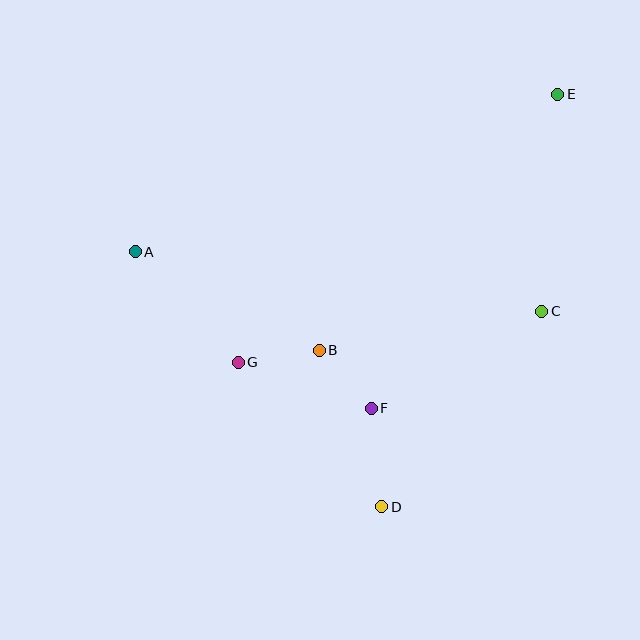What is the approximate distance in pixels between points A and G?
The distance between A and G is approximately 151 pixels.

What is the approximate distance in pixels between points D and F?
The distance between D and F is approximately 99 pixels.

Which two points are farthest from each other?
Points A and E are farthest from each other.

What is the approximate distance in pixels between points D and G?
The distance between D and G is approximately 204 pixels.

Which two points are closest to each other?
Points B and F are closest to each other.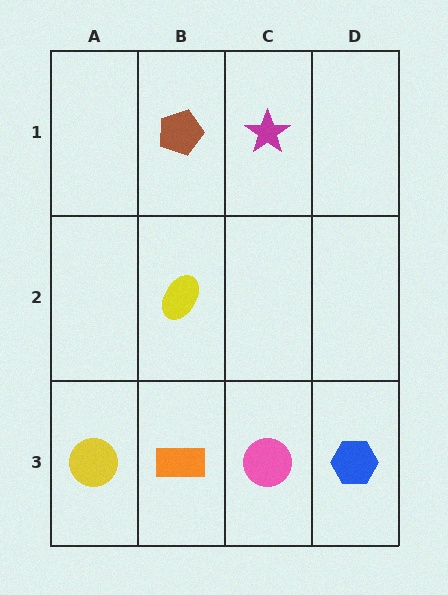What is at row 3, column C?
A pink circle.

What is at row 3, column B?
An orange rectangle.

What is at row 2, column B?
A yellow ellipse.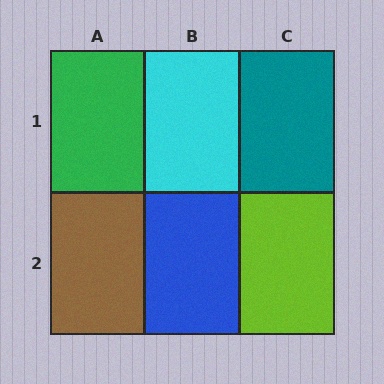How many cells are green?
1 cell is green.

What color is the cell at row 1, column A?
Green.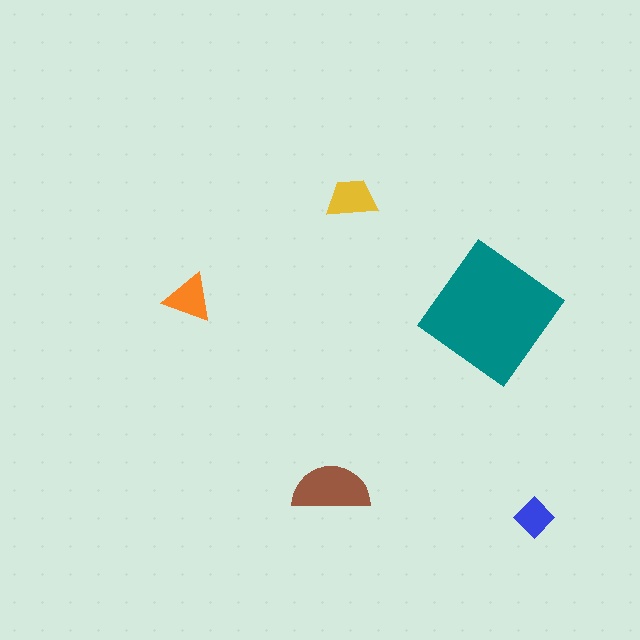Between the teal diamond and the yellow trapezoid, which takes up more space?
The teal diamond.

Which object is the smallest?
The blue diamond.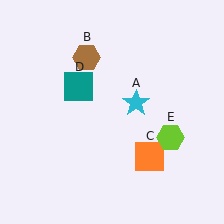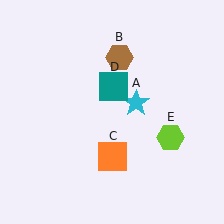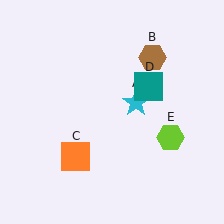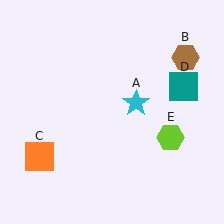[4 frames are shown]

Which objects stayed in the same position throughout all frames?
Cyan star (object A) and lime hexagon (object E) remained stationary.